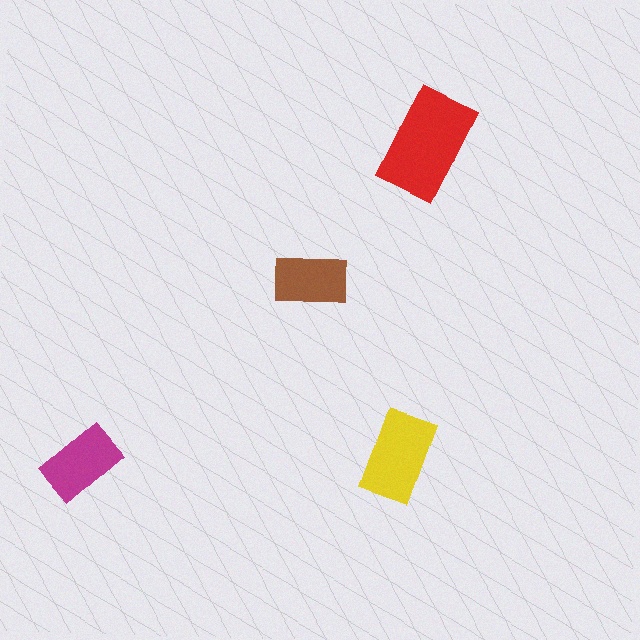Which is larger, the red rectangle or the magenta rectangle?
The red one.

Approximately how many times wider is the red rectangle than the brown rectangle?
About 1.5 times wider.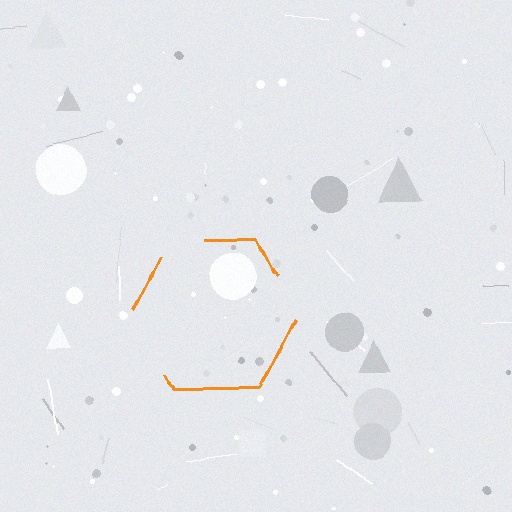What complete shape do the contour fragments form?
The contour fragments form a hexagon.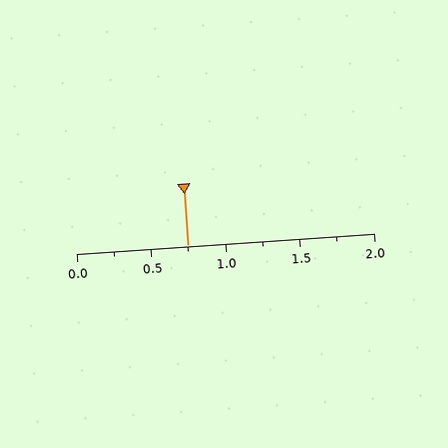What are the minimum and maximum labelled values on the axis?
The axis runs from 0.0 to 2.0.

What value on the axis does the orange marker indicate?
The marker indicates approximately 0.75.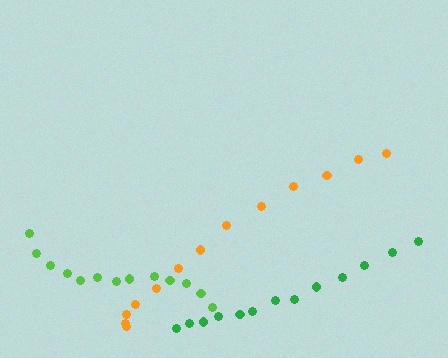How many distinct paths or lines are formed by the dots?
There are 3 distinct paths.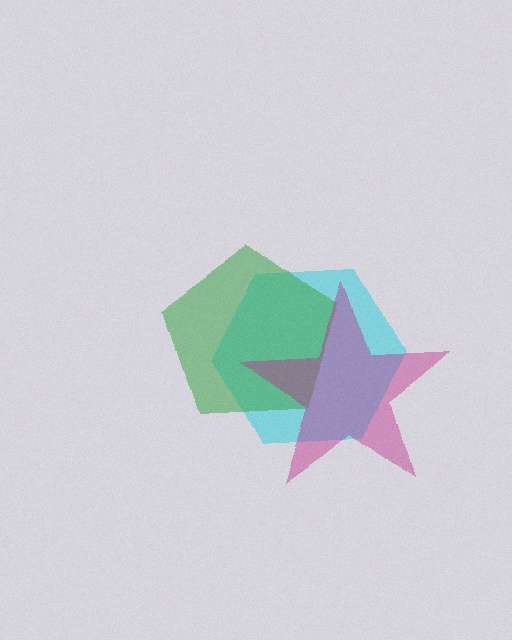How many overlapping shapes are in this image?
There are 3 overlapping shapes in the image.